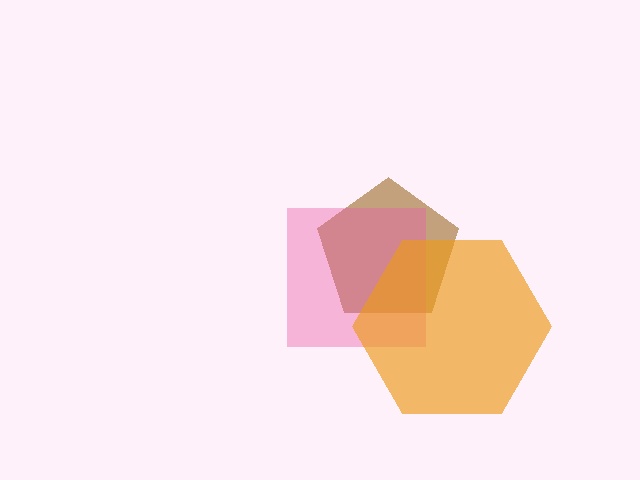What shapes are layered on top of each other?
The layered shapes are: a brown pentagon, a pink square, an orange hexagon.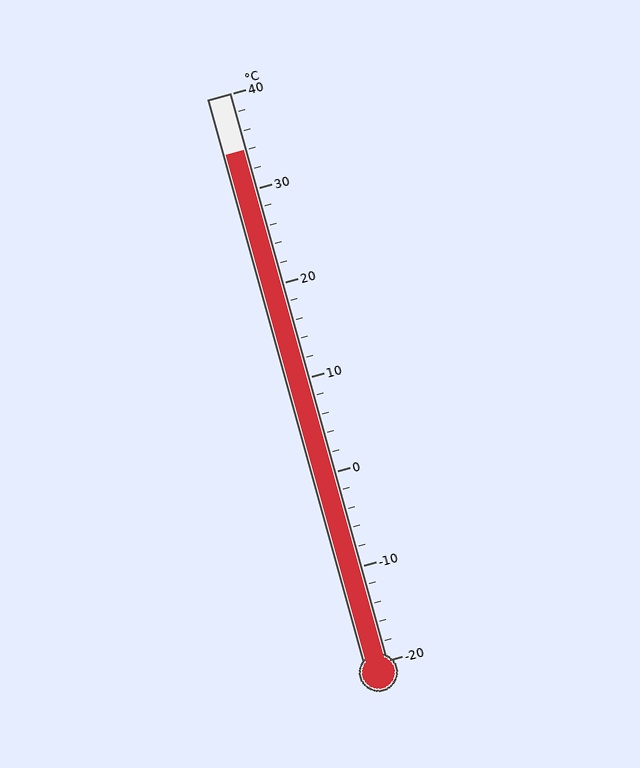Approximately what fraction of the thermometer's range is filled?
The thermometer is filled to approximately 90% of its range.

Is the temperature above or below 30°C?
The temperature is above 30°C.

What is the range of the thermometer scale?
The thermometer scale ranges from -20°C to 40°C.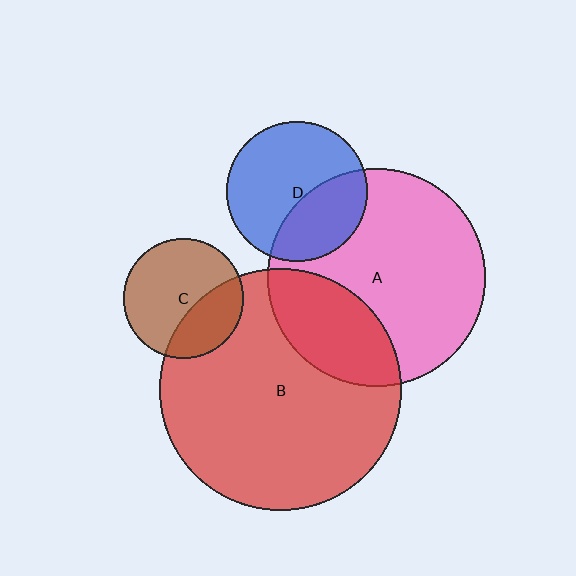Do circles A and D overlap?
Yes.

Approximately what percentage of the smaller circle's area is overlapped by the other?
Approximately 35%.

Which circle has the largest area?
Circle B (red).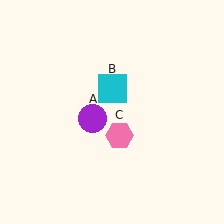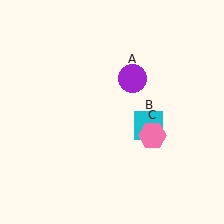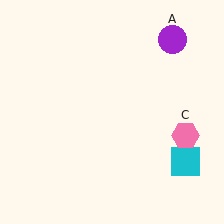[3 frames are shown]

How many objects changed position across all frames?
3 objects changed position: purple circle (object A), cyan square (object B), pink hexagon (object C).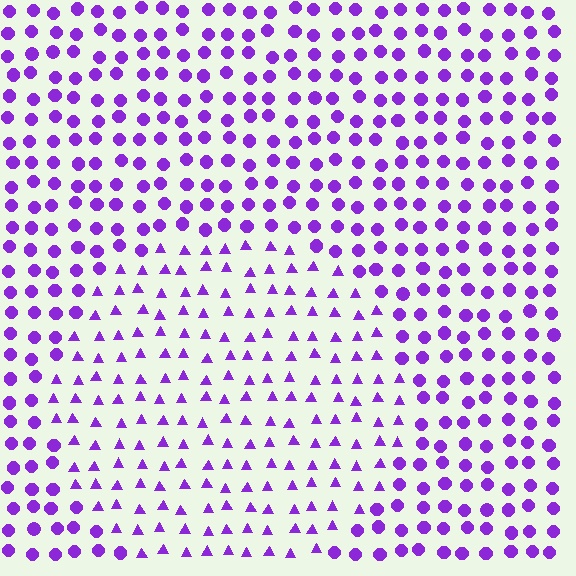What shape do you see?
I see a circle.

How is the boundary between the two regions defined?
The boundary is defined by a change in element shape: triangles inside vs. circles outside. All elements share the same color and spacing.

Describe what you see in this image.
The image is filled with small purple elements arranged in a uniform grid. A circle-shaped region contains triangles, while the surrounding area contains circles. The boundary is defined purely by the change in element shape.